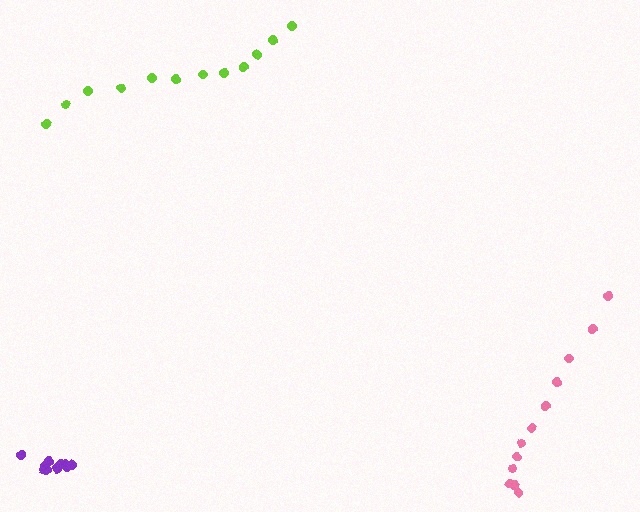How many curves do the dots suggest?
There are 3 distinct paths.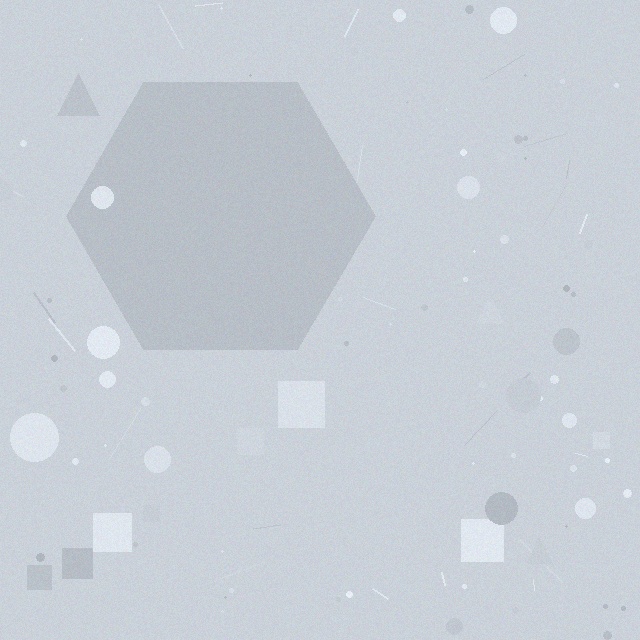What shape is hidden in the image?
A hexagon is hidden in the image.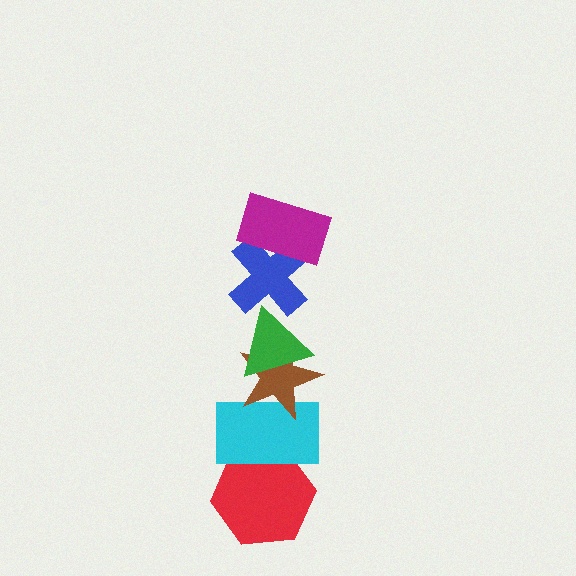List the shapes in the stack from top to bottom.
From top to bottom: the magenta rectangle, the blue cross, the green triangle, the brown star, the cyan rectangle, the red hexagon.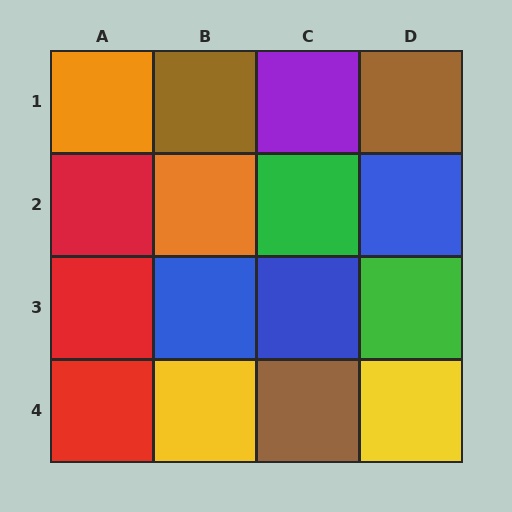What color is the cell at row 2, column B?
Orange.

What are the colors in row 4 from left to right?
Red, yellow, brown, yellow.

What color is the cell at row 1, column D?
Brown.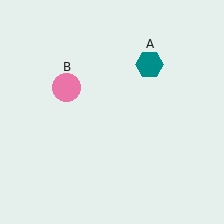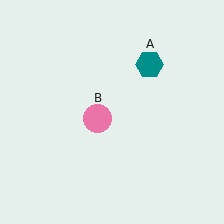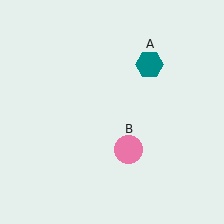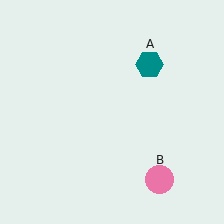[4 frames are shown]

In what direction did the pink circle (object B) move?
The pink circle (object B) moved down and to the right.